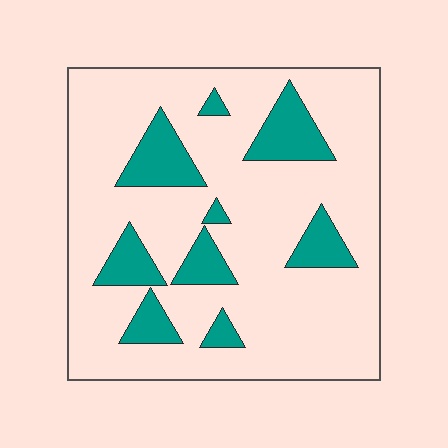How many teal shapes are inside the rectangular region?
9.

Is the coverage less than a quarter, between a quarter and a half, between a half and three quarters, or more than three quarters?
Less than a quarter.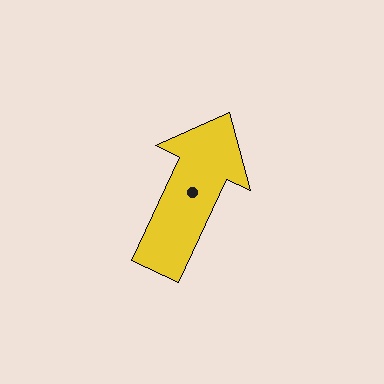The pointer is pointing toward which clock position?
Roughly 1 o'clock.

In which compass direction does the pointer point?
Northeast.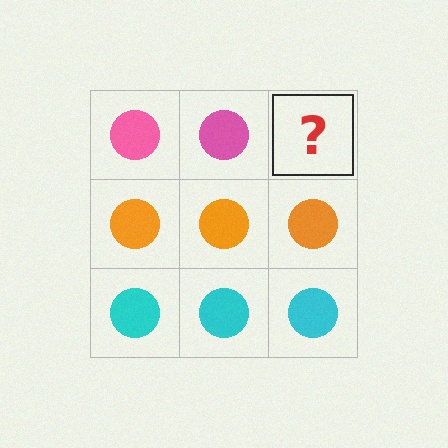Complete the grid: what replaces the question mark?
The question mark should be replaced with a pink circle.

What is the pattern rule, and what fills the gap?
The rule is that each row has a consistent color. The gap should be filled with a pink circle.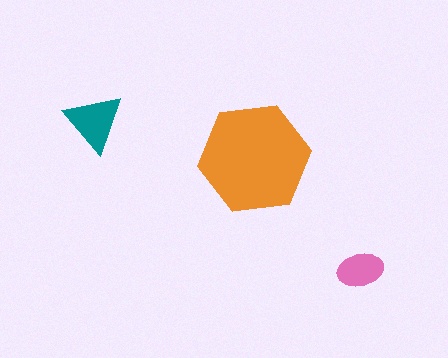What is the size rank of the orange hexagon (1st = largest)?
1st.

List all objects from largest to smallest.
The orange hexagon, the teal triangle, the pink ellipse.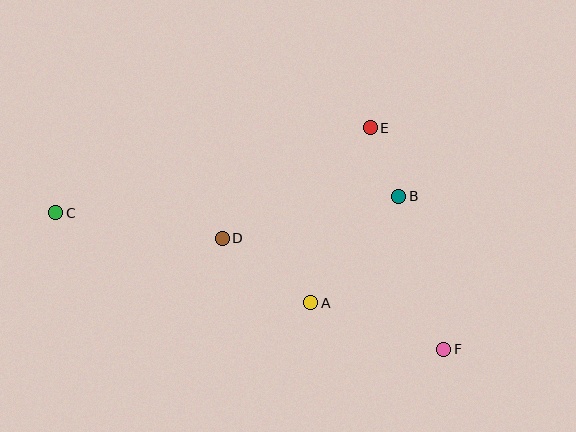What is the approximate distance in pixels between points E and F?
The distance between E and F is approximately 233 pixels.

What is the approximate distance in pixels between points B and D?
The distance between B and D is approximately 182 pixels.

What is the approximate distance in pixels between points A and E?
The distance between A and E is approximately 185 pixels.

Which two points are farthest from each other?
Points C and F are farthest from each other.